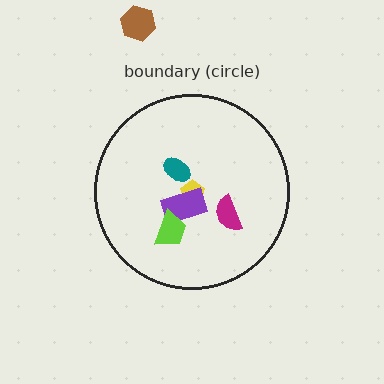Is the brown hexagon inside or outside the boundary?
Outside.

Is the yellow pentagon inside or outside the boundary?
Inside.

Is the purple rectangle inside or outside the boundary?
Inside.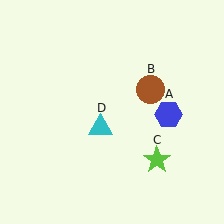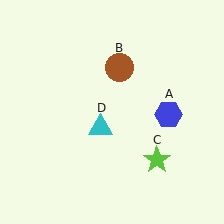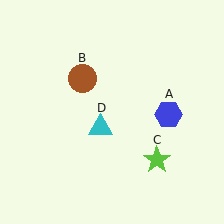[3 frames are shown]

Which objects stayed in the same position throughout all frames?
Blue hexagon (object A) and lime star (object C) and cyan triangle (object D) remained stationary.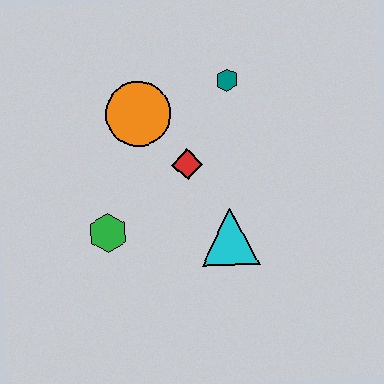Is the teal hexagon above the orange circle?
Yes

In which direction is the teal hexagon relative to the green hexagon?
The teal hexagon is above the green hexagon.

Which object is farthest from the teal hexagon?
The green hexagon is farthest from the teal hexagon.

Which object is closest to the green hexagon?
The red diamond is closest to the green hexagon.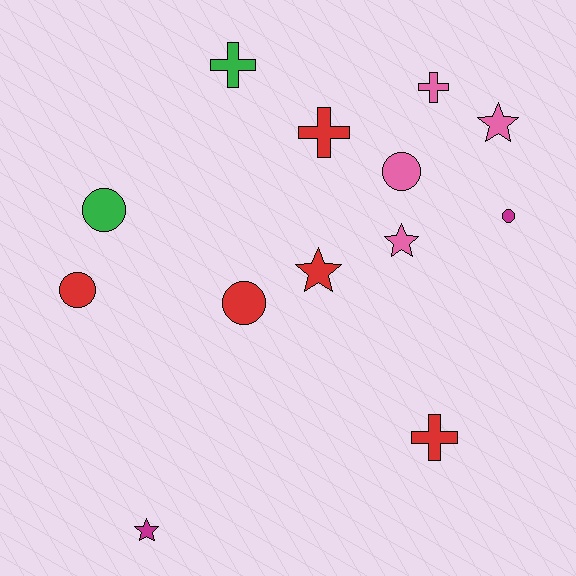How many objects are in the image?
There are 13 objects.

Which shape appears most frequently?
Circle, with 5 objects.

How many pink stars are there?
There are 2 pink stars.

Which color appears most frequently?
Red, with 5 objects.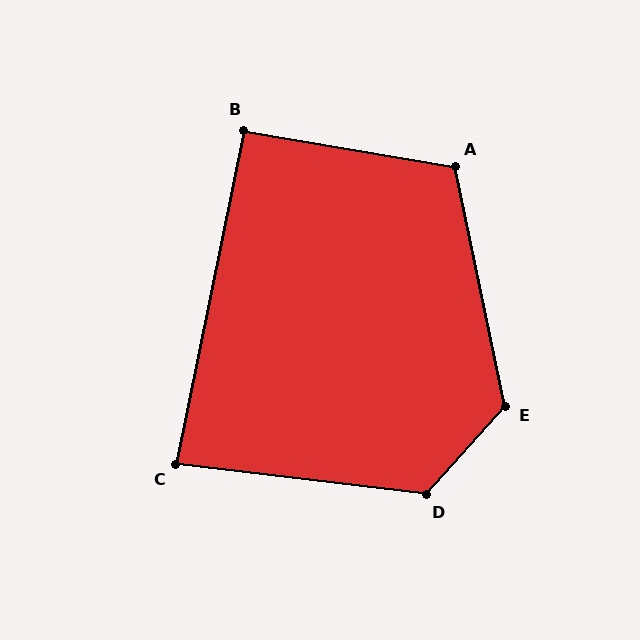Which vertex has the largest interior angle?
E, at approximately 126 degrees.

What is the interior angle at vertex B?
Approximately 92 degrees (approximately right).